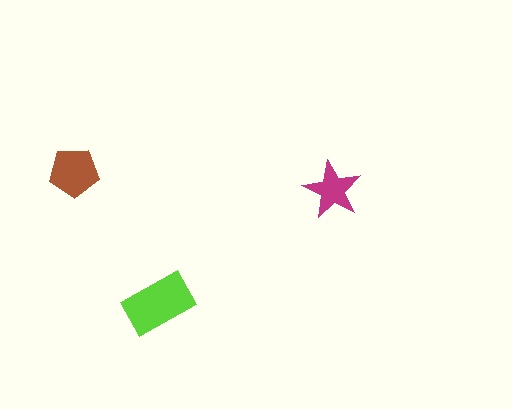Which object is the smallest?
The magenta star.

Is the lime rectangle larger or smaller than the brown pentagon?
Larger.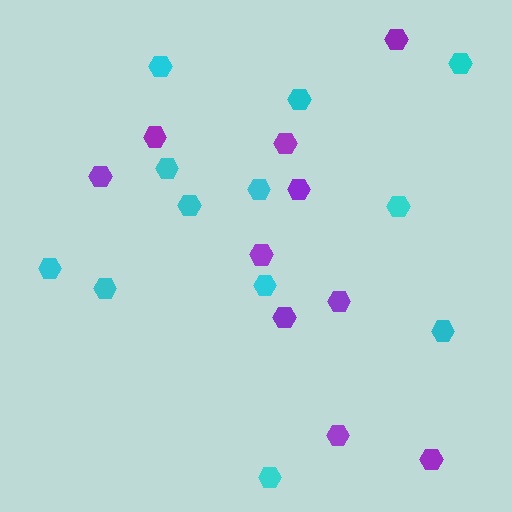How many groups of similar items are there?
There are 2 groups: one group of purple hexagons (10) and one group of cyan hexagons (12).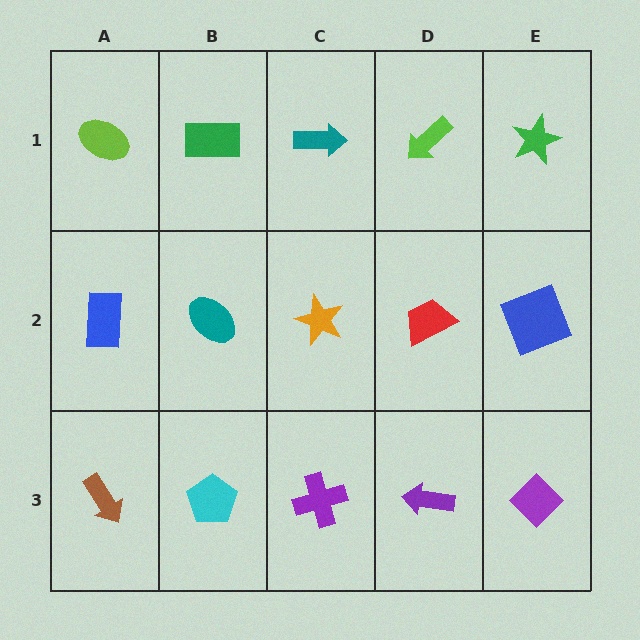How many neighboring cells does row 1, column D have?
3.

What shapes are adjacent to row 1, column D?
A red trapezoid (row 2, column D), a teal arrow (row 1, column C), a green star (row 1, column E).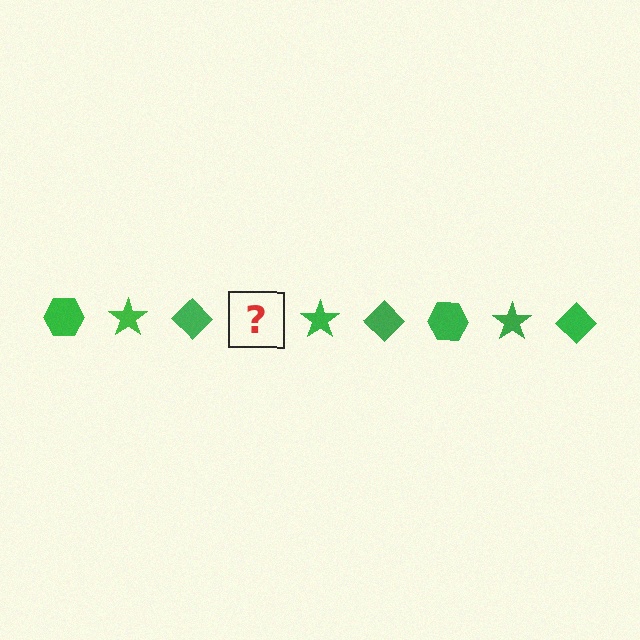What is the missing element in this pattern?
The missing element is a green hexagon.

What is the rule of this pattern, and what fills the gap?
The rule is that the pattern cycles through hexagon, star, diamond shapes in green. The gap should be filled with a green hexagon.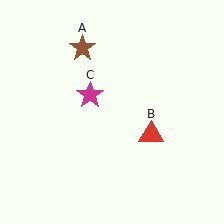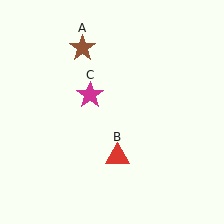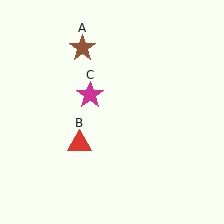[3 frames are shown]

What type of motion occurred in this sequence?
The red triangle (object B) rotated clockwise around the center of the scene.